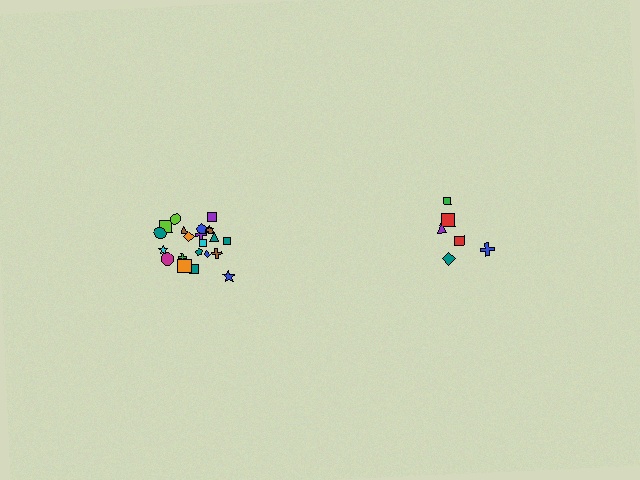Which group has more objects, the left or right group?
The left group.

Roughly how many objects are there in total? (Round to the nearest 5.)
Roughly 30 objects in total.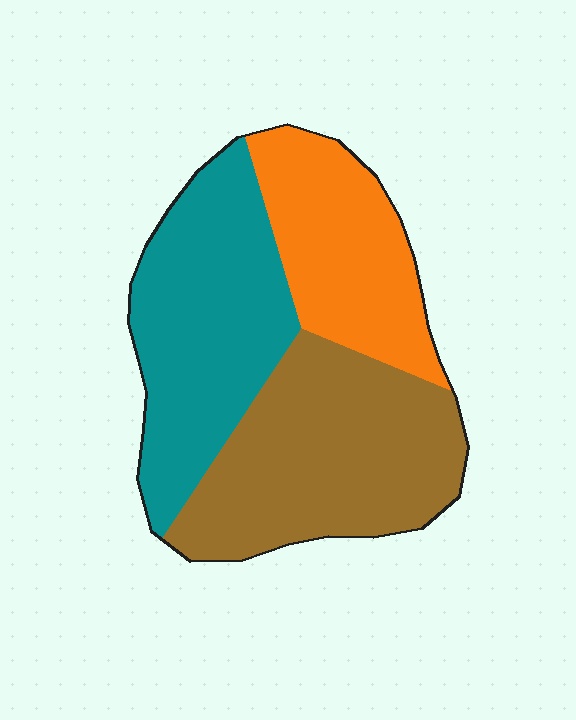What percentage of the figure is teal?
Teal covers roughly 35% of the figure.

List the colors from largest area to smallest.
From largest to smallest: brown, teal, orange.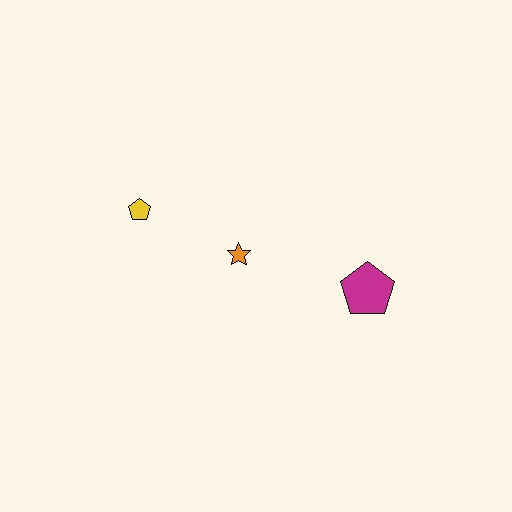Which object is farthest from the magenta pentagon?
The yellow pentagon is farthest from the magenta pentagon.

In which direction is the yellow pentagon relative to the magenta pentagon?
The yellow pentagon is to the left of the magenta pentagon.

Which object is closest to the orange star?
The yellow pentagon is closest to the orange star.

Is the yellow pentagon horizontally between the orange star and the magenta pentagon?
No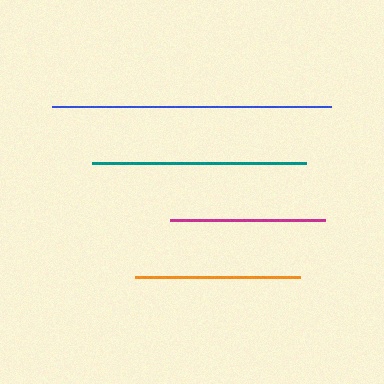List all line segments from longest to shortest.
From longest to shortest: blue, teal, orange, magenta.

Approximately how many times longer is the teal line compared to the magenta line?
The teal line is approximately 1.4 times the length of the magenta line.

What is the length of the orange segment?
The orange segment is approximately 165 pixels long.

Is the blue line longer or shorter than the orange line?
The blue line is longer than the orange line.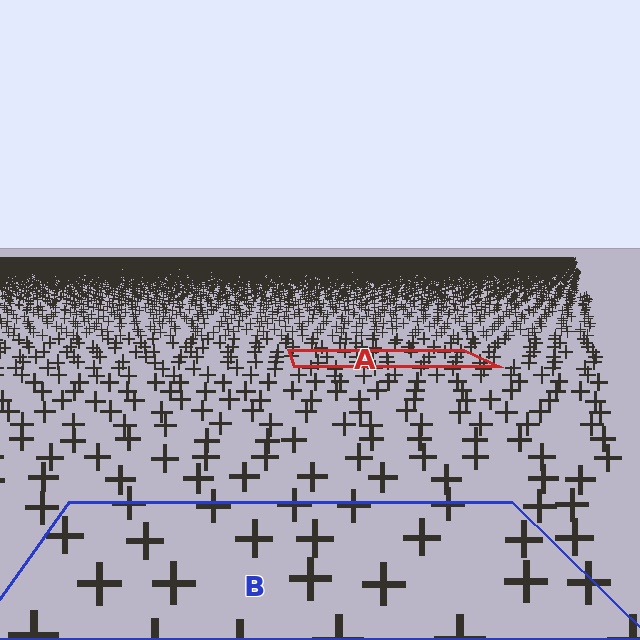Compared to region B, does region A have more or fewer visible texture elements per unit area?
Region A has more texture elements per unit area — they are packed more densely because it is farther away.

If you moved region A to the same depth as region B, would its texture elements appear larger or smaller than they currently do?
They would appear larger. At a closer depth, the same texture elements are projected at a bigger on-screen size.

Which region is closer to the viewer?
Region B is closer. The texture elements there are larger and more spread out.